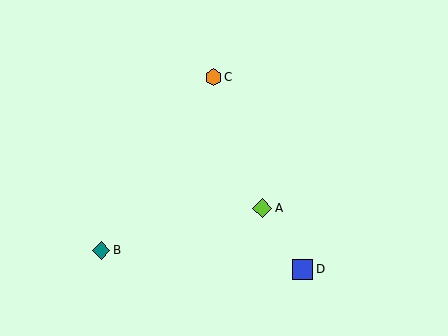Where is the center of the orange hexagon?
The center of the orange hexagon is at (213, 77).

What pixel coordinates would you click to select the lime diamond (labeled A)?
Click at (262, 208) to select the lime diamond A.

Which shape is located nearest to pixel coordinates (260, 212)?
The lime diamond (labeled A) at (262, 208) is nearest to that location.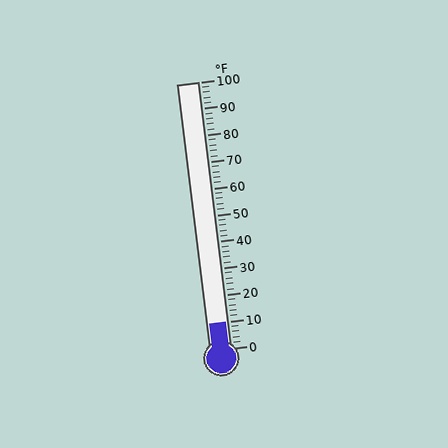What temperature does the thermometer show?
The thermometer shows approximately 10°F.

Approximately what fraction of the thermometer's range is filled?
The thermometer is filled to approximately 10% of its range.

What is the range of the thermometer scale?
The thermometer scale ranges from 0°F to 100°F.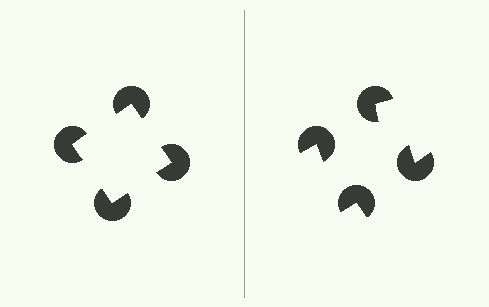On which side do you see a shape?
An illusory square appears on the left side. On the right side the wedge cuts are rotated, so no coherent shape forms.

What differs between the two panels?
The pac-man discs are positioned identically on both sides; only the wedge orientations differ. On the left they align to a square; on the right they are misaligned.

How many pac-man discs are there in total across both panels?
8 — 4 on each side.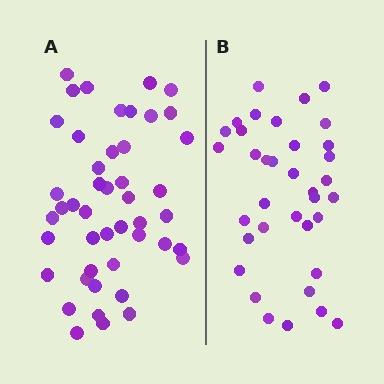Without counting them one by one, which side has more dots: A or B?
Region A (the left region) has more dots.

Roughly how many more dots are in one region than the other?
Region A has roughly 10 or so more dots than region B.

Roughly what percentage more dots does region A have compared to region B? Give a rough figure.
About 30% more.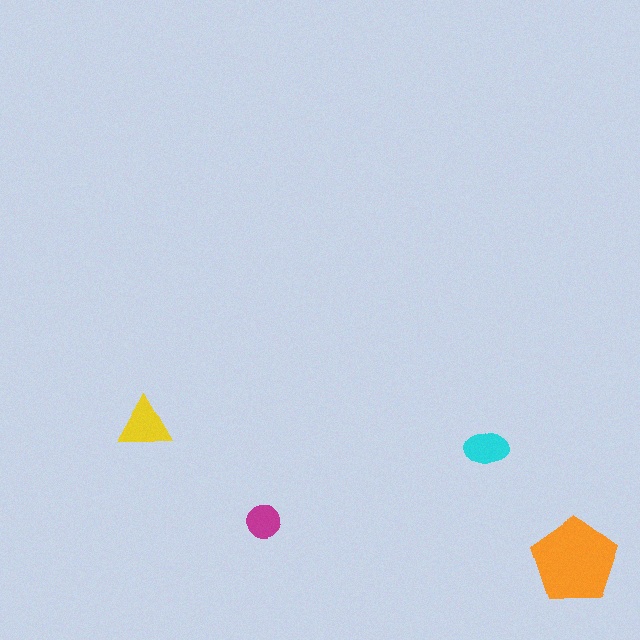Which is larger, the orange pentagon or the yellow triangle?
The orange pentagon.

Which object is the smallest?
The magenta circle.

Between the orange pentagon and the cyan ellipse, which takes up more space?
The orange pentagon.